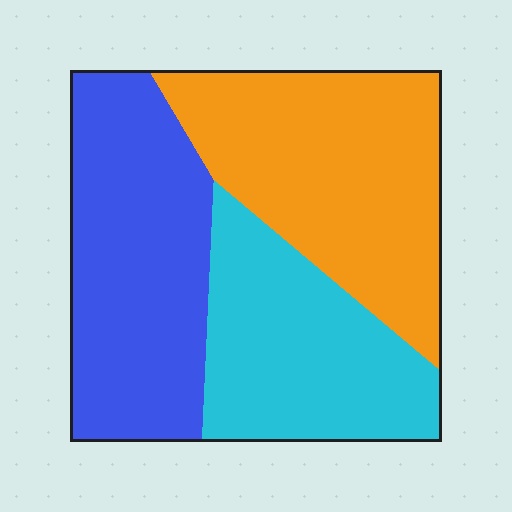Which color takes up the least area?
Cyan, at roughly 30%.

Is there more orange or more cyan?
Orange.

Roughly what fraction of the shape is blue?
Blue takes up about one third (1/3) of the shape.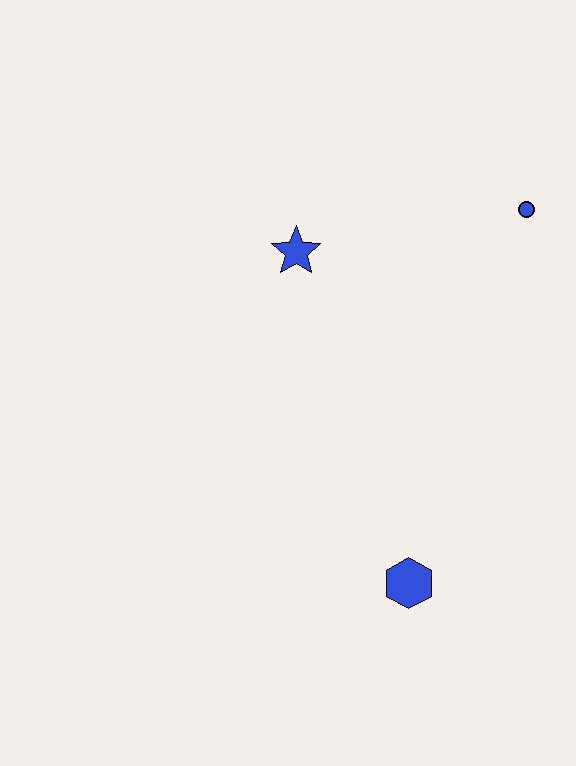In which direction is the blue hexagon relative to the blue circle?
The blue hexagon is below the blue circle.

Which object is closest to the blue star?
The blue circle is closest to the blue star.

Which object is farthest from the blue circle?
The blue hexagon is farthest from the blue circle.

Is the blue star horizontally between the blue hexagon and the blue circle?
No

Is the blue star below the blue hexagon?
No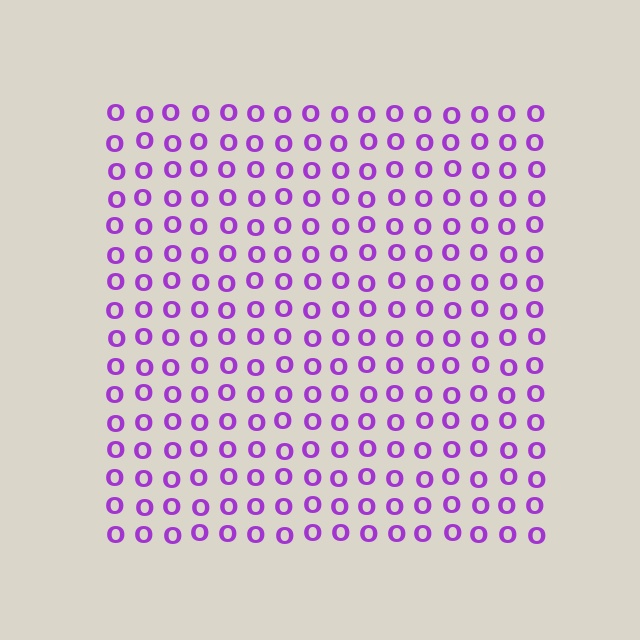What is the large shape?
The large shape is a square.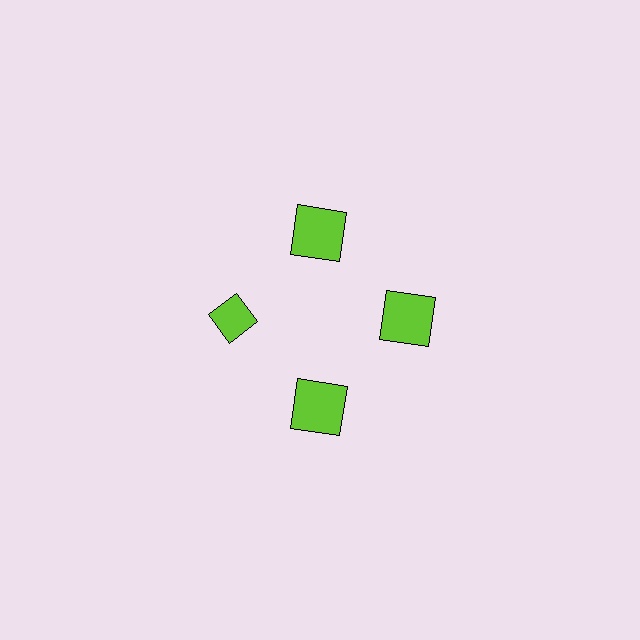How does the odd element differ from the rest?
It has a different shape: diamond instead of square.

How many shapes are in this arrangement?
There are 4 shapes arranged in a ring pattern.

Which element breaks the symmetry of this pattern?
The lime diamond at roughly the 9 o'clock position breaks the symmetry. All other shapes are lime squares.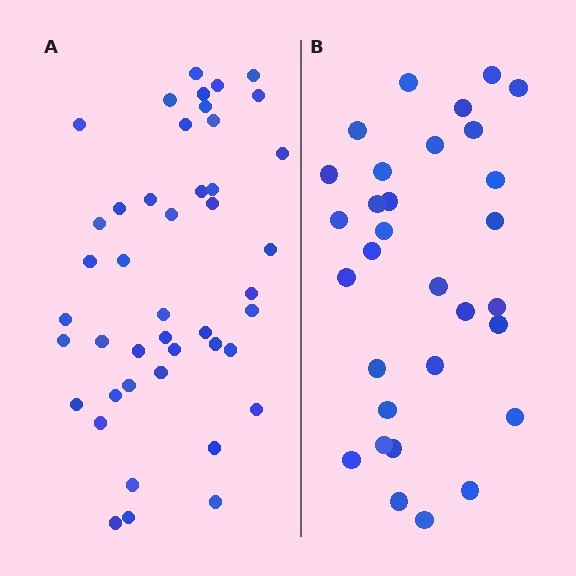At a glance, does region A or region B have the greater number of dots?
Region A (the left region) has more dots.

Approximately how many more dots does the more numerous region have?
Region A has approximately 15 more dots than region B.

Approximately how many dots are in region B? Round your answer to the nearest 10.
About 30 dots. (The exact count is 31, which rounds to 30.)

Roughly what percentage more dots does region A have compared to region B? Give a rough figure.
About 40% more.